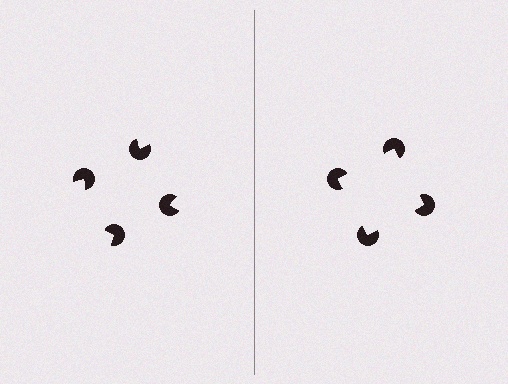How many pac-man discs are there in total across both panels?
8 — 4 on each side.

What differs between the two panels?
The pac-man discs are positioned identically on both sides; only the wedge orientations differ. On the right they align to a square; on the left they are misaligned.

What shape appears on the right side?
An illusory square.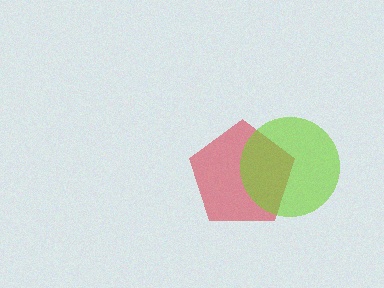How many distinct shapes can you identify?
There are 2 distinct shapes: a red pentagon, a lime circle.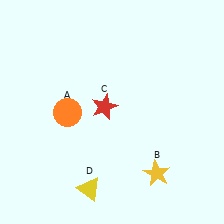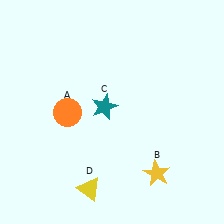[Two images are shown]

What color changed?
The star (C) changed from red in Image 1 to teal in Image 2.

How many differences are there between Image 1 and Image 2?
There is 1 difference between the two images.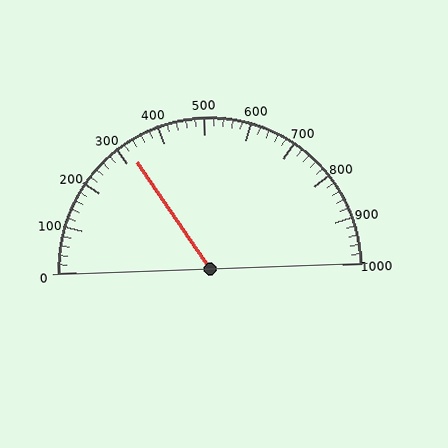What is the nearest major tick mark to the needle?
The nearest major tick mark is 300.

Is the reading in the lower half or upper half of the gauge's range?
The reading is in the lower half of the range (0 to 1000).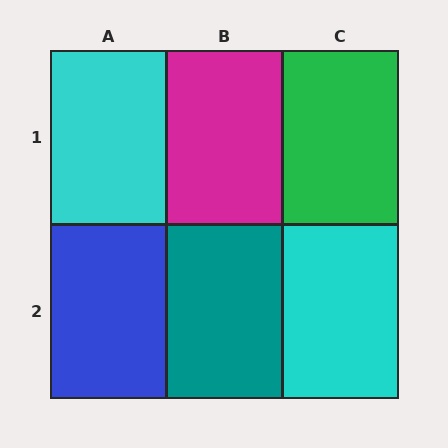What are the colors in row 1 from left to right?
Cyan, magenta, green.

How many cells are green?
1 cell is green.